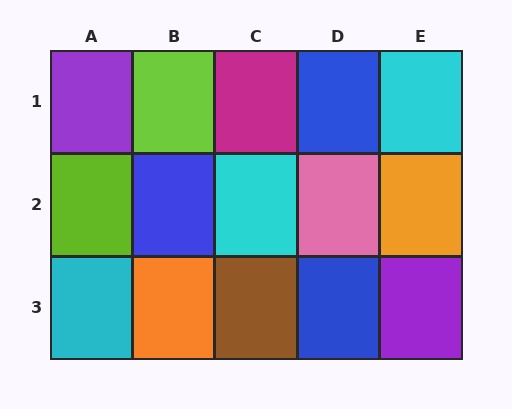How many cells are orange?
2 cells are orange.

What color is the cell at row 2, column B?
Blue.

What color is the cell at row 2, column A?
Lime.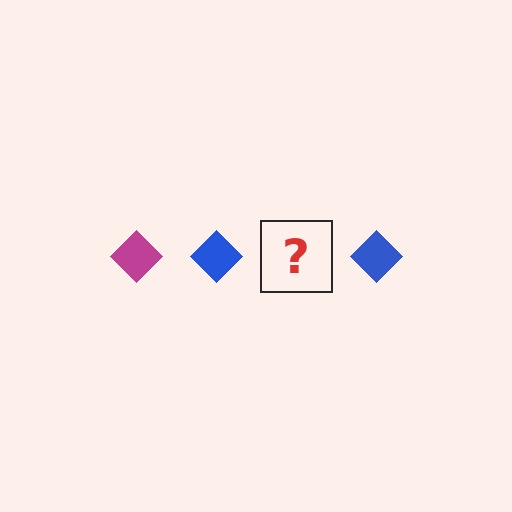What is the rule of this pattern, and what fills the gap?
The rule is that the pattern cycles through magenta, blue diamonds. The gap should be filled with a magenta diamond.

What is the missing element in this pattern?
The missing element is a magenta diamond.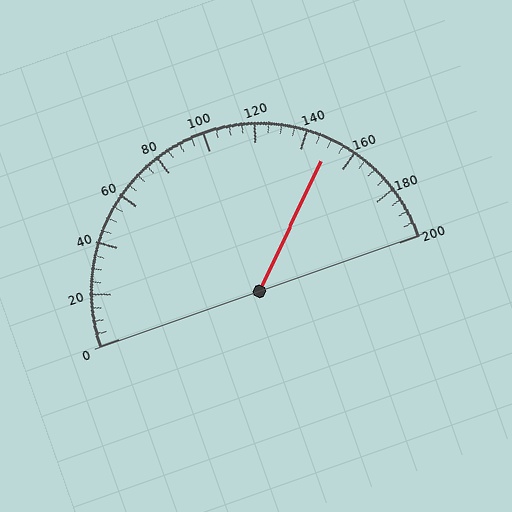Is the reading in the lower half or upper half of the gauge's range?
The reading is in the upper half of the range (0 to 200).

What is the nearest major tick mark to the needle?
The nearest major tick mark is 160.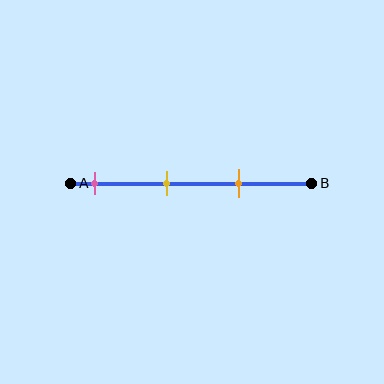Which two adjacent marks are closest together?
The yellow and orange marks are the closest adjacent pair.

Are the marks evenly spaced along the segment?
Yes, the marks are approximately evenly spaced.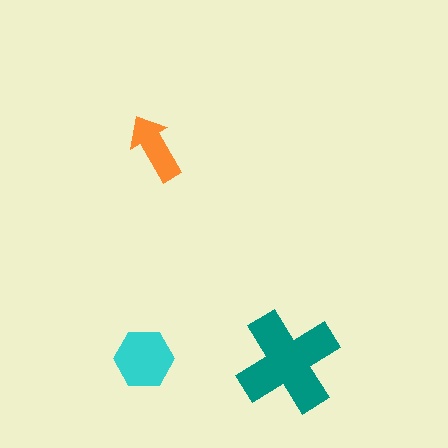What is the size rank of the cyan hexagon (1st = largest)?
2nd.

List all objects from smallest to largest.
The orange arrow, the cyan hexagon, the teal cross.